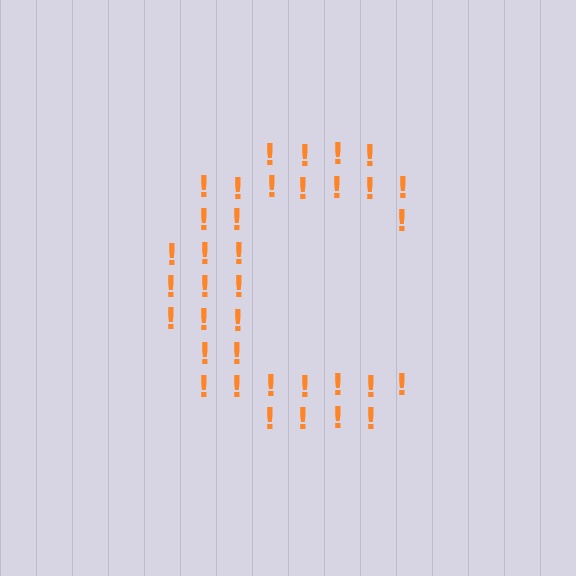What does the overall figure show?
The overall figure shows the letter C.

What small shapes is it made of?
It is made of small exclamation marks.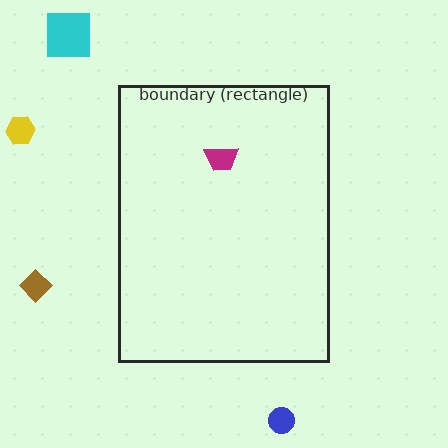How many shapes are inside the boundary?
1 inside, 4 outside.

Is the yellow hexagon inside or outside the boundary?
Outside.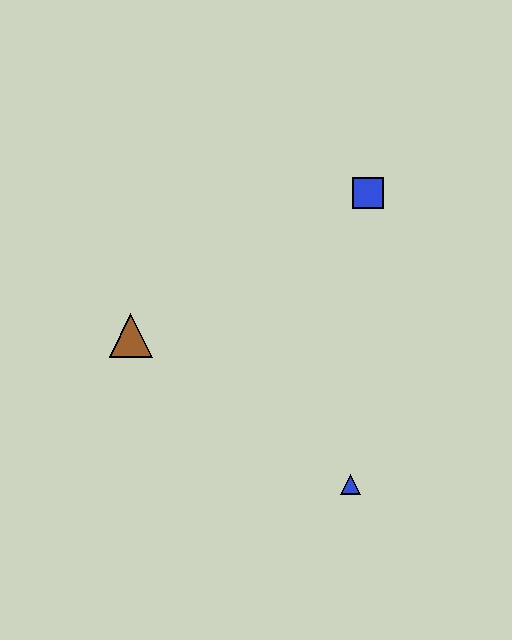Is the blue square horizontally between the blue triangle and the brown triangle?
No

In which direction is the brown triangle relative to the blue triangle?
The brown triangle is to the left of the blue triangle.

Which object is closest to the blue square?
The brown triangle is closest to the blue square.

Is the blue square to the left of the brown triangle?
No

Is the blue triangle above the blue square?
No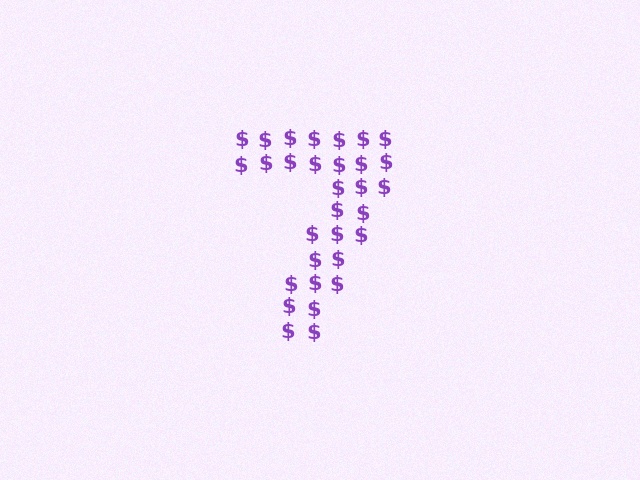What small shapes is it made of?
It is made of small dollar signs.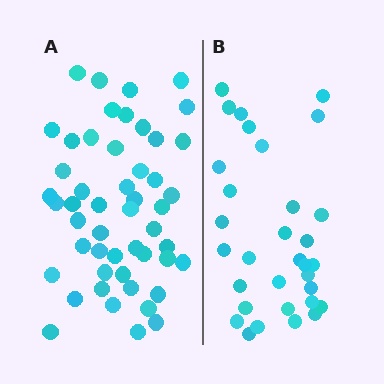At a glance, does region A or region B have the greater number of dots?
Region A (the left region) has more dots.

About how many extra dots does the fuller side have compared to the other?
Region A has approximately 20 more dots than region B.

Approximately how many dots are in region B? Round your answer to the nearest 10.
About 30 dots. (The exact count is 32, which rounds to 30.)